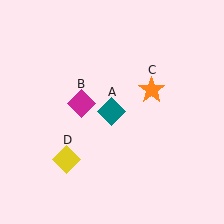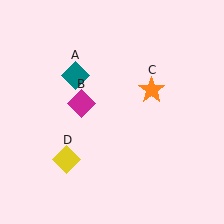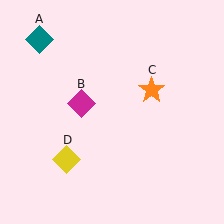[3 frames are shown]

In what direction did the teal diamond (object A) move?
The teal diamond (object A) moved up and to the left.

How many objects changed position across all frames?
1 object changed position: teal diamond (object A).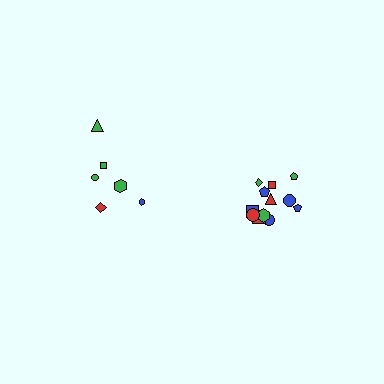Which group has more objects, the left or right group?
The right group.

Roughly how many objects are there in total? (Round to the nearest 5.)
Roughly 20 objects in total.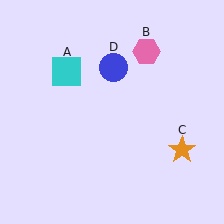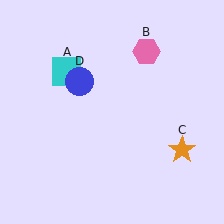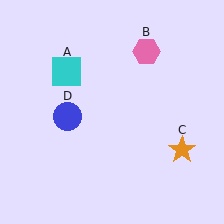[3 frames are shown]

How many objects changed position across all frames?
1 object changed position: blue circle (object D).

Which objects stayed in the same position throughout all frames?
Cyan square (object A) and pink hexagon (object B) and orange star (object C) remained stationary.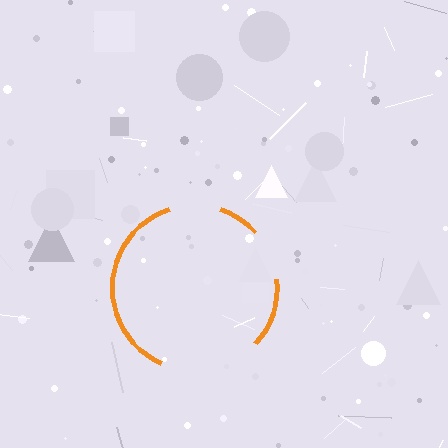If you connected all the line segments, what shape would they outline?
They would outline a circle.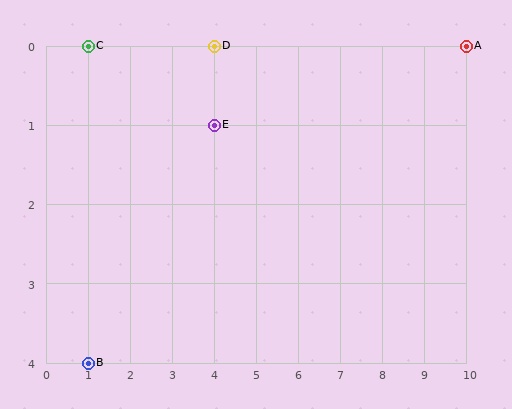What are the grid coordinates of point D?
Point D is at grid coordinates (4, 0).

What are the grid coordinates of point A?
Point A is at grid coordinates (10, 0).